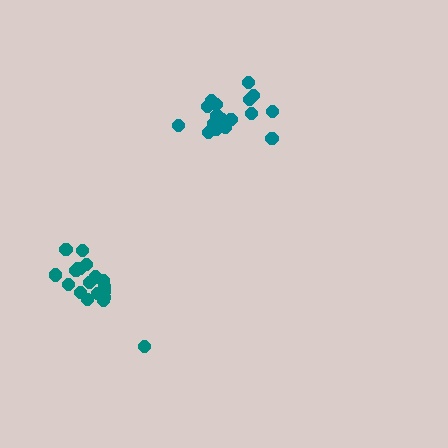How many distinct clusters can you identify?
There are 2 distinct clusters.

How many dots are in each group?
Group 1: 20 dots, Group 2: 19 dots (39 total).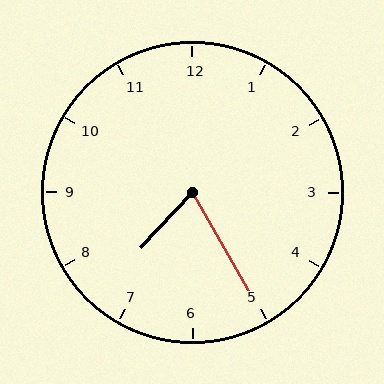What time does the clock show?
7:25.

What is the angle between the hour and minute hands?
Approximately 72 degrees.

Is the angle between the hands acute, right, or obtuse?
It is acute.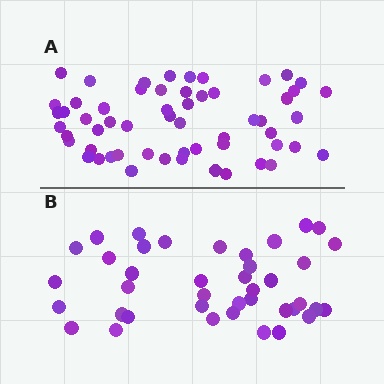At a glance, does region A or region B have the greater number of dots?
Region A (the top region) has more dots.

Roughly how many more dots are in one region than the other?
Region A has approximately 15 more dots than region B.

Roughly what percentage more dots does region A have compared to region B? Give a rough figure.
About 40% more.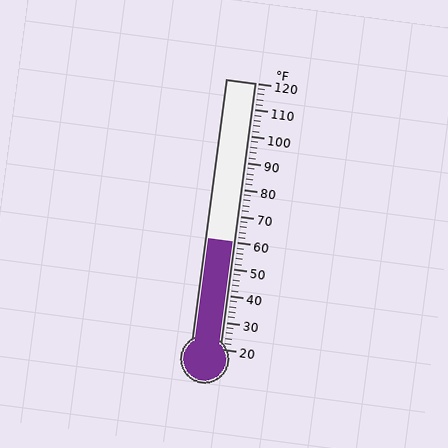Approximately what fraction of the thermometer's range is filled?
The thermometer is filled to approximately 40% of its range.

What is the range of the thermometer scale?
The thermometer scale ranges from 20°F to 120°F.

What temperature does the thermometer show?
The thermometer shows approximately 60°F.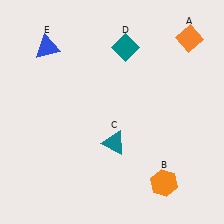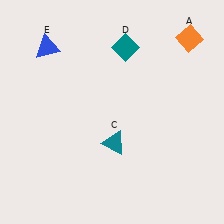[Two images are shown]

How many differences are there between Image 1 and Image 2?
There is 1 difference between the two images.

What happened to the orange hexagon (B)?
The orange hexagon (B) was removed in Image 2. It was in the bottom-right area of Image 1.